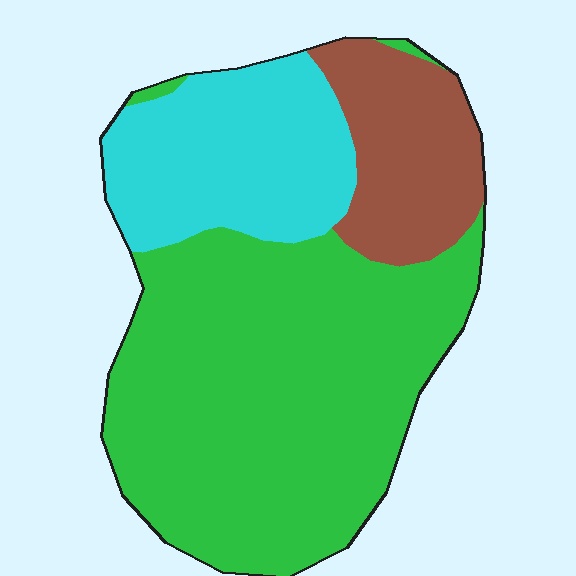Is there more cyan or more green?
Green.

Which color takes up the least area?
Brown, at roughly 15%.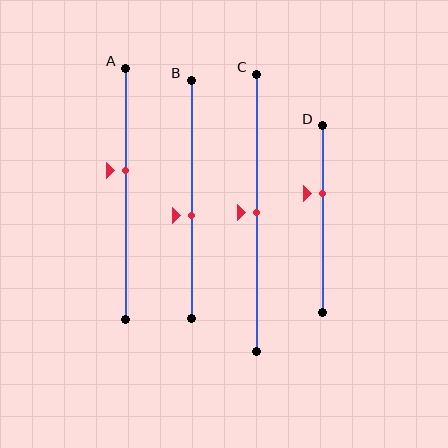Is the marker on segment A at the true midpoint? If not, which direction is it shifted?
No, the marker on segment A is shifted upward by about 9% of the segment length.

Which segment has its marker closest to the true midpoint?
Segment C has its marker closest to the true midpoint.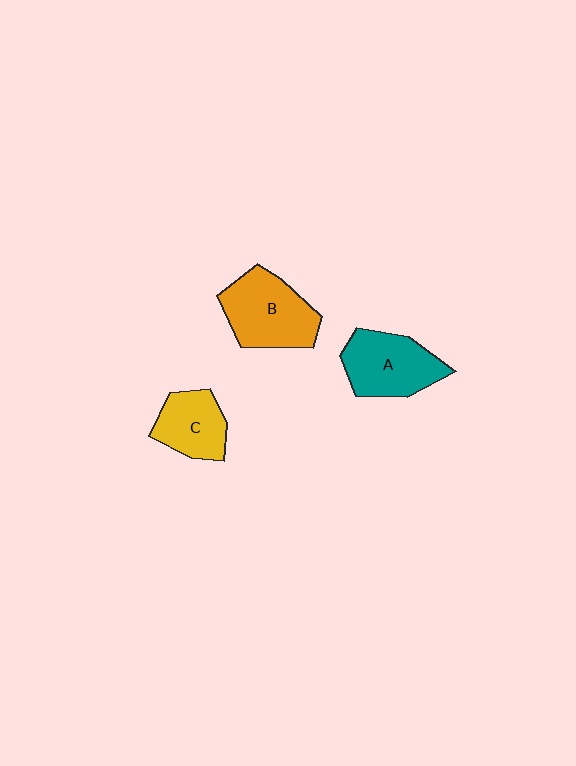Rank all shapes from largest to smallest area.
From largest to smallest: B (orange), A (teal), C (yellow).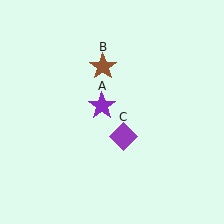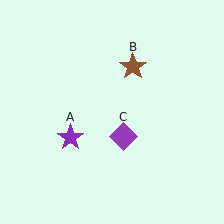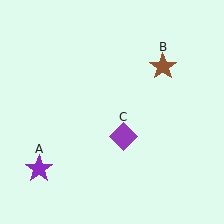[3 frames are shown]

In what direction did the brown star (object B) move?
The brown star (object B) moved right.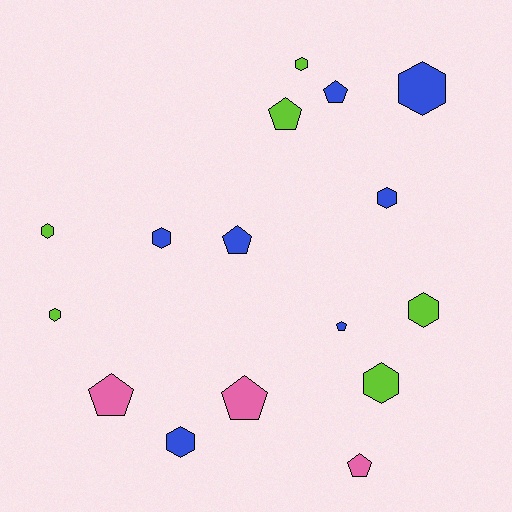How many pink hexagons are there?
There are no pink hexagons.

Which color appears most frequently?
Blue, with 7 objects.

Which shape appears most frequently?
Hexagon, with 9 objects.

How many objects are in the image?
There are 16 objects.